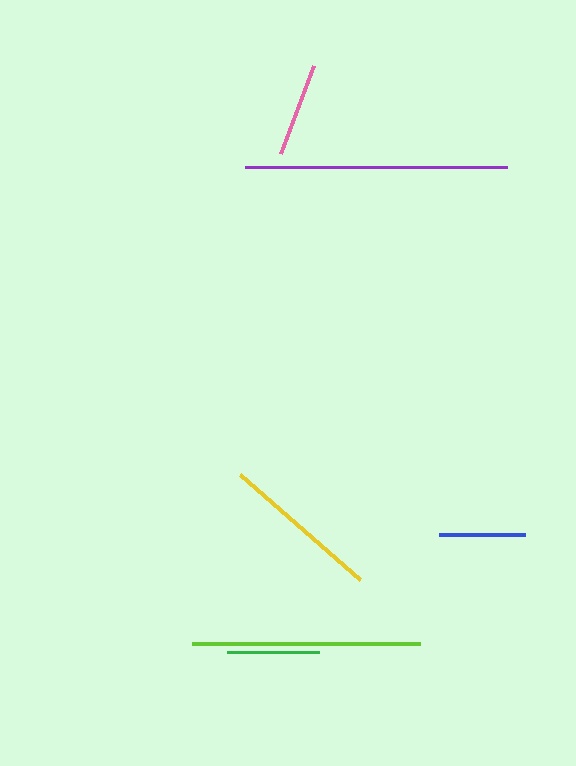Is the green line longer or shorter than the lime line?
The lime line is longer than the green line.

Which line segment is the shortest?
The blue line is the shortest at approximately 86 pixels.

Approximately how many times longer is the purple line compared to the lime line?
The purple line is approximately 1.1 times the length of the lime line.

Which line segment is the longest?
The purple line is the longest at approximately 262 pixels.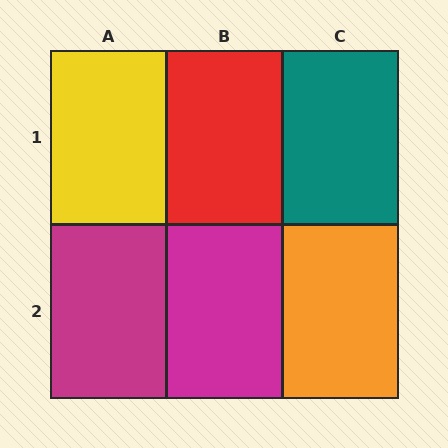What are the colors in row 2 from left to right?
Magenta, magenta, orange.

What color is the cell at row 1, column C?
Teal.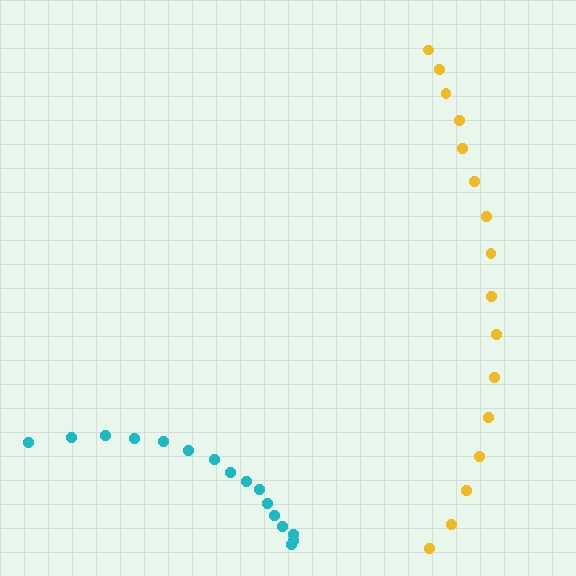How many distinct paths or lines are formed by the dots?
There are 2 distinct paths.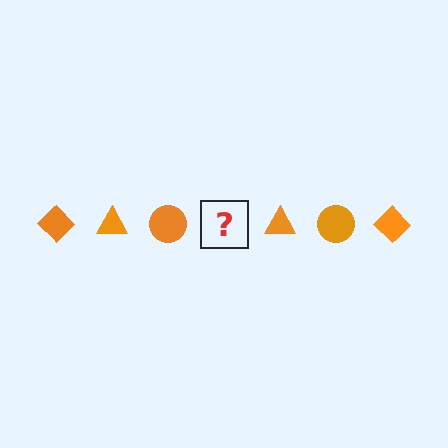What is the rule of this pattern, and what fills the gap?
The rule is that the pattern cycles through diamond, triangle, circle shapes in orange. The gap should be filled with an orange diamond.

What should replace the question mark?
The question mark should be replaced with an orange diamond.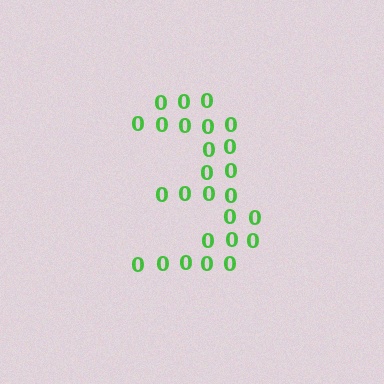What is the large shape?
The large shape is the digit 3.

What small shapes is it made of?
It is made of small digit 0's.